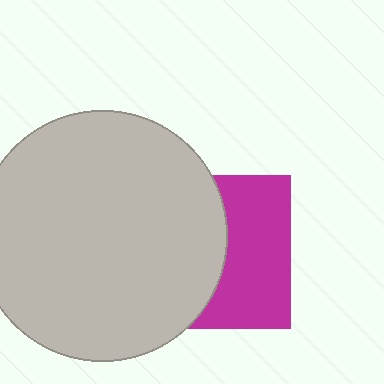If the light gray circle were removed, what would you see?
You would see the complete magenta square.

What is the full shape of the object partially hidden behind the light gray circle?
The partially hidden object is a magenta square.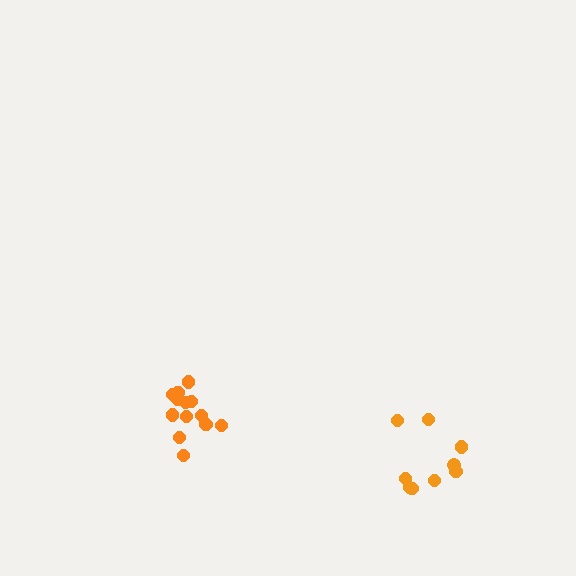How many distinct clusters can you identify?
There are 2 distinct clusters.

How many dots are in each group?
Group 1: 9 dots, Group 2: 13 dots (22 total).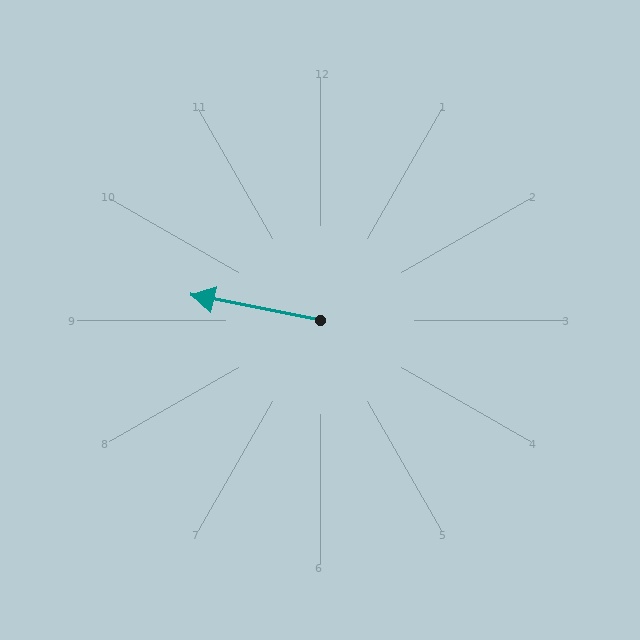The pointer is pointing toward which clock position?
Roughly 9 o'clock.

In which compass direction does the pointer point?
West.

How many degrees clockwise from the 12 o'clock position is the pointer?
Approximately 281 degrees.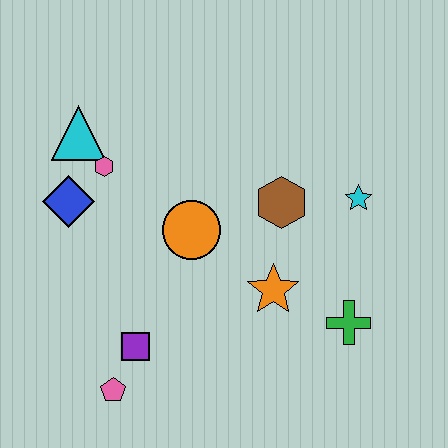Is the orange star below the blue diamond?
Yes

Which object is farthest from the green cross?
The cyan triangle is farthest from the green cross.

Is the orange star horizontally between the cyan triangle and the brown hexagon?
Yes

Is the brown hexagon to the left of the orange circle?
No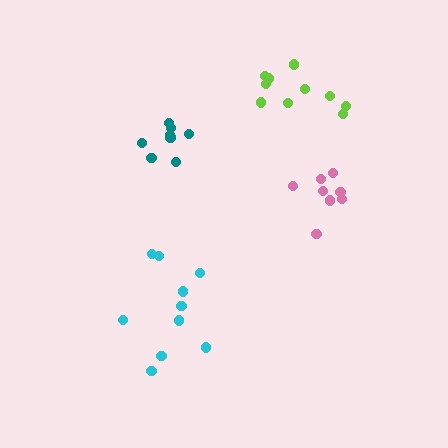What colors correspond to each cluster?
The clusters are colored: cyan, teal, pink, lime.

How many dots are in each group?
Group 1: 11 dots, Group 2: 8 dots, Group 3: 8 dots, Group 4: 10 dots (37 total).